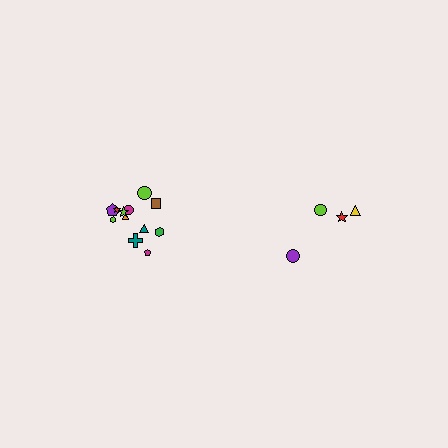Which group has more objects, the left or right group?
The left group.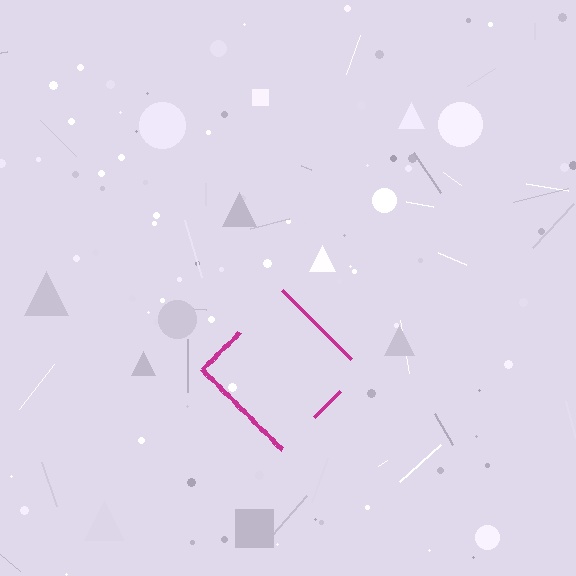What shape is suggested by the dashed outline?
The dashed outline suggests a diamond.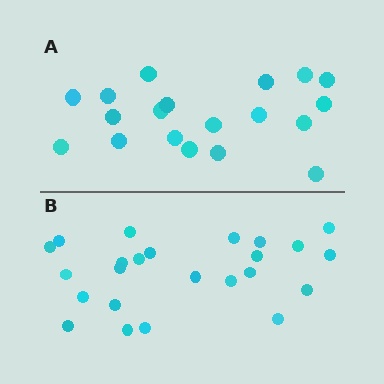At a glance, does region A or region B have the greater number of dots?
Region B (the bottom region) has more dots.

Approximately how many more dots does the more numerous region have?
Region B has about 5 more dots than region A.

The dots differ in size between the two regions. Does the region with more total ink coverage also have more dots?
No. Region A has more total ink coverage because its dots are larger, but region B actually contains more individual dots. Total area can be misleading — the number of items is what matters here.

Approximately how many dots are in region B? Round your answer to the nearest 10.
About 20 dots. (The exact count is 24, which rounds to 20.)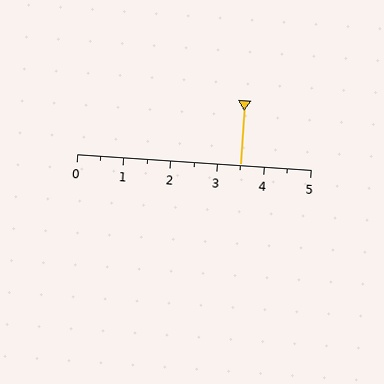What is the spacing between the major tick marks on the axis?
The major ticks are spaced 1 apart.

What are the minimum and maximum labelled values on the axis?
The axis runs from 0 to 5.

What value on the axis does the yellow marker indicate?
The marker indicates approximately 3.5.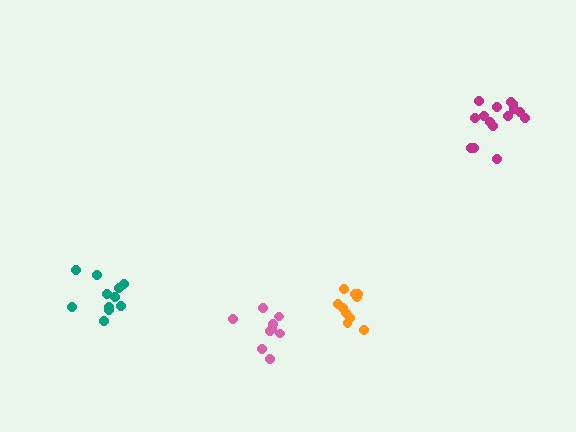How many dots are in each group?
Group 1: 9 dots, Group 2: 11 dots, Group 3: 10 dots, Group 4: 15 dots (45 total).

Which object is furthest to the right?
The magenta cluster is rightmost.